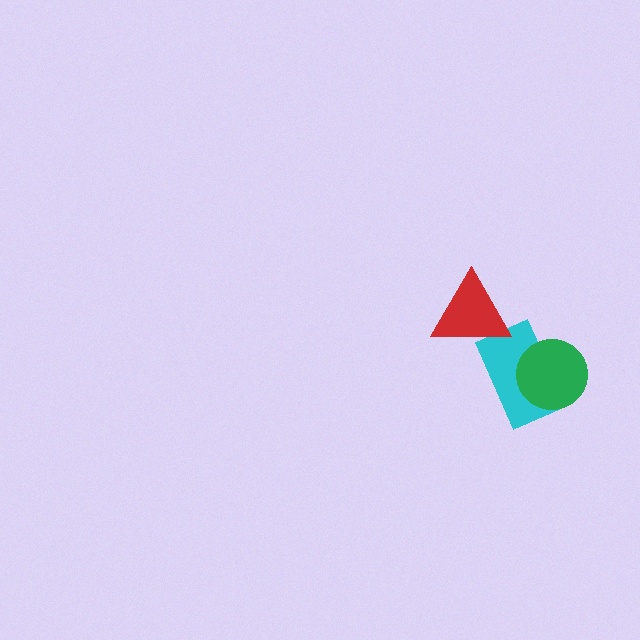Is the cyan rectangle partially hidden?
Yes, it is partially covered by another shape.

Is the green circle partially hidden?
No, no other shape covers it.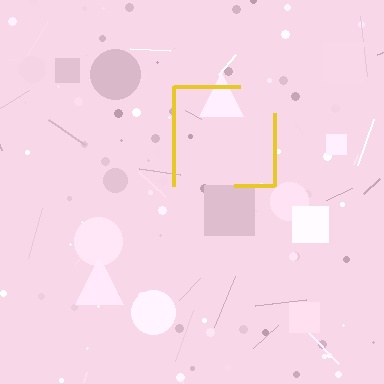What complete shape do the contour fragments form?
The contour fragments form a square.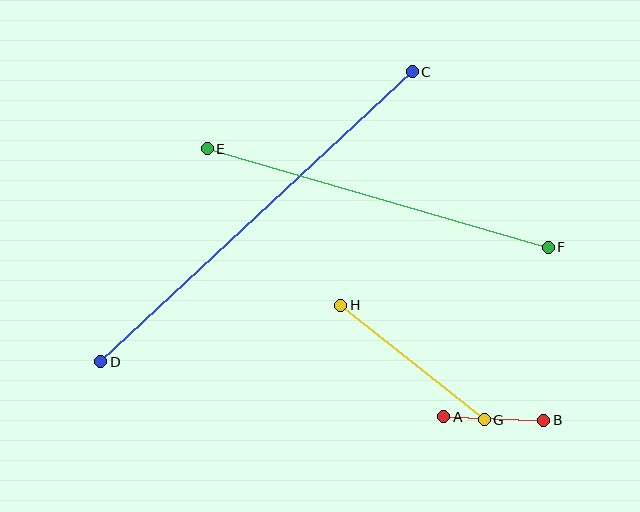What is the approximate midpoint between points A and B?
The midpoint is at approximately (494, 419) pixels.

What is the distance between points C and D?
The distance is approximately 426 pixels.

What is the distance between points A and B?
The distance is approximately 100 pixels.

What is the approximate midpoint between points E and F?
The midpoint is at approximately (378, 198) pixels.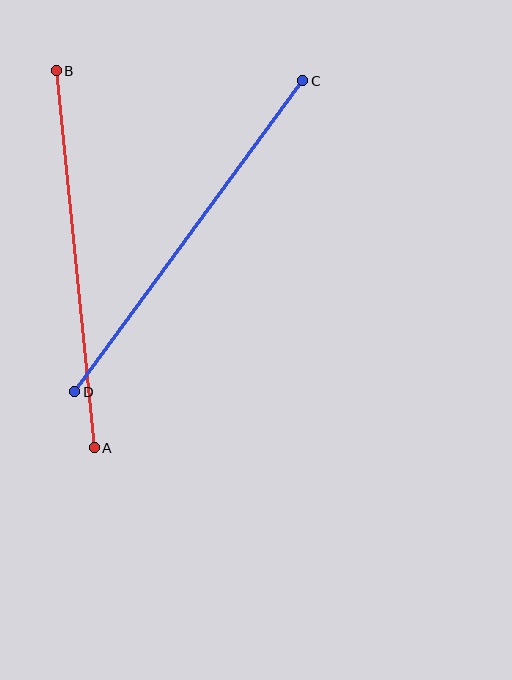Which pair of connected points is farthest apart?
Points C and D are farthest apart.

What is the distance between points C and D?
The distance is approximately 386 pixels.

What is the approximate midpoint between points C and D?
The midpoint is at approximately (189, 236) pixels.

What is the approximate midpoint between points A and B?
The midpoint is at approximately (75, 259) pixels.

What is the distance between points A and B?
The distance is approximately 379 pixels.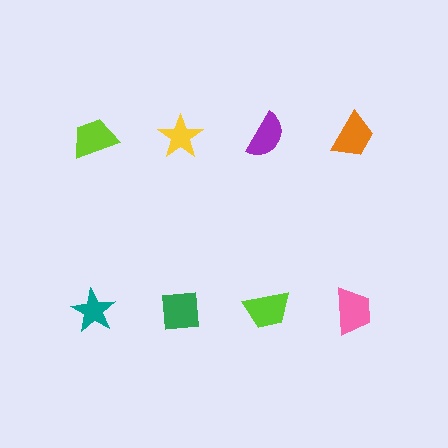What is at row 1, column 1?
A lime trapezoid.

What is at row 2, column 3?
A lime trapezoid.